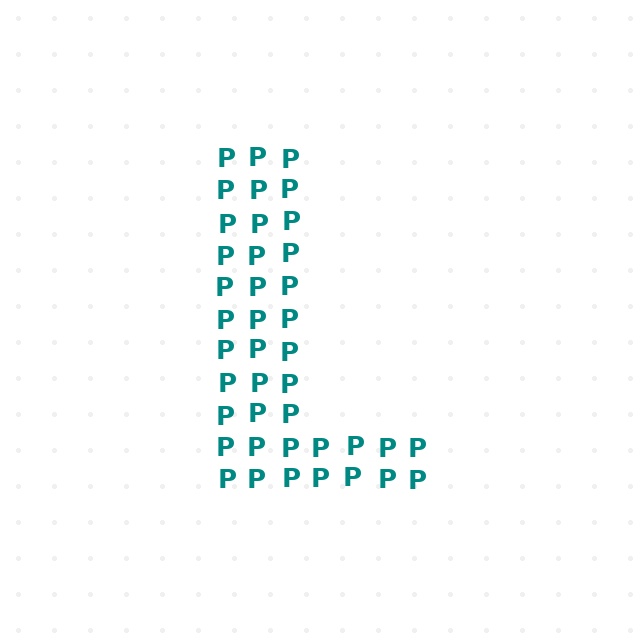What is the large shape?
The large shape is the letter L.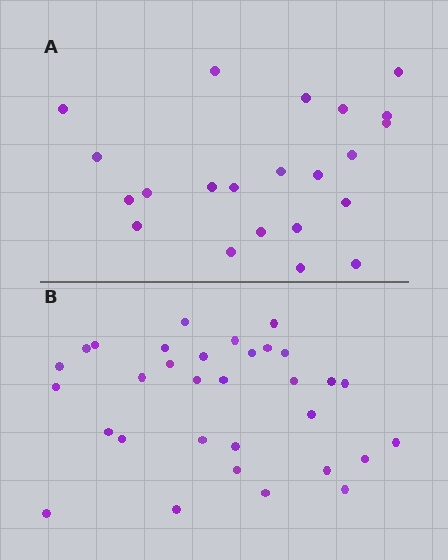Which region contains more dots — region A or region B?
Region B (the bottom region) has more dots.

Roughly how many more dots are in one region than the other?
Region B has roughly 10 or so more dots than region A.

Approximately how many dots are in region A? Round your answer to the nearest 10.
About 20 dots. (The exact count is 22, which rounds to 20.)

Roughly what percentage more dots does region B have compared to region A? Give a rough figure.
About 45% more.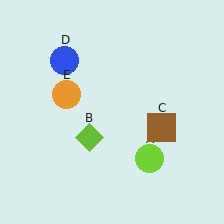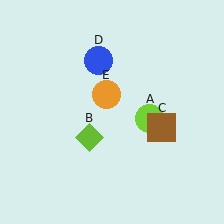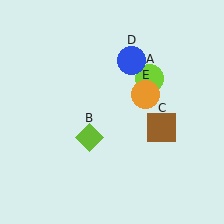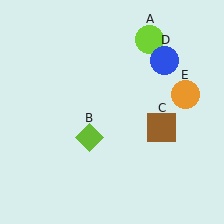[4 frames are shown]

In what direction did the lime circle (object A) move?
The lime circle (object A) moved up.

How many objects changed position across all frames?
3 objects changed position: lime circle (object A), blue circle (object D), orange circle (object E).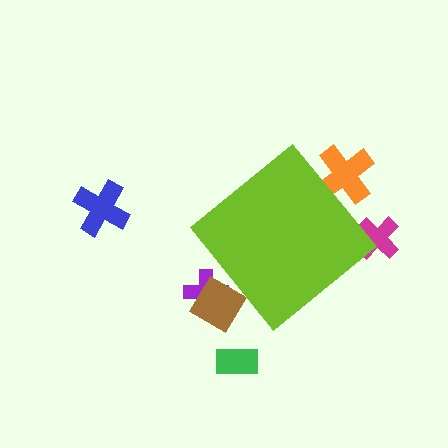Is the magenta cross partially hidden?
Yes, the magenta cross is partially hidden behind the lime diamond.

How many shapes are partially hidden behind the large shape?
4 shapes are partially hidden.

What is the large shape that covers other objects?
A lime diamond.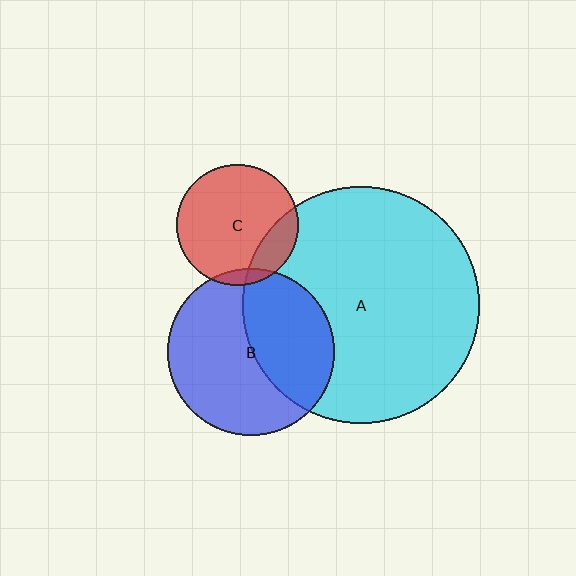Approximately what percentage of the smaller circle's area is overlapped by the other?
Approximately 5%.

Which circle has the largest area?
Circle A (cyan).